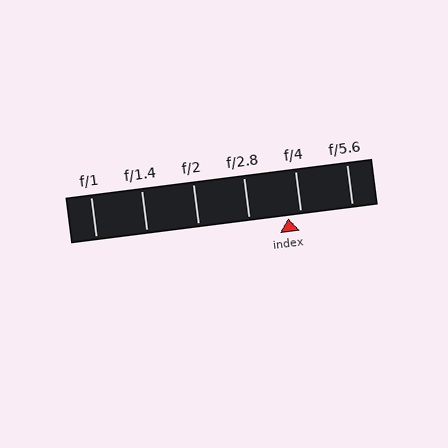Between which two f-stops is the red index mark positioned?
The index mark is between f/2.8 and f/4.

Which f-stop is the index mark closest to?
The index mark is closest to f/4.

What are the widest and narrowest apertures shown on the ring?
The widest aperture shown is f/1 and the narrowest is f/5.6.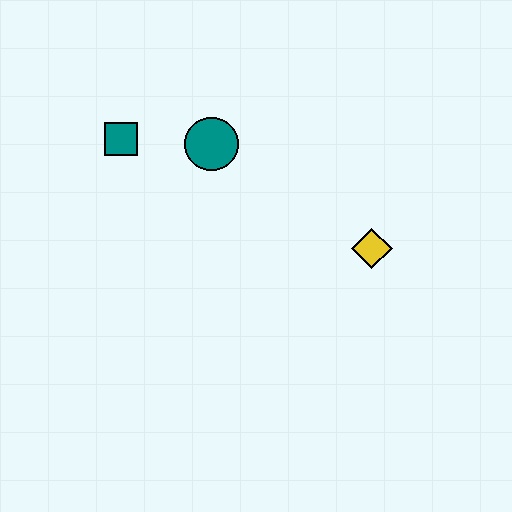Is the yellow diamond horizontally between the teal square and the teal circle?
No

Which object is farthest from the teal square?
The yellow diamond is farthest from the teal square.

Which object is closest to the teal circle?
The teal square is closest to the teal circle.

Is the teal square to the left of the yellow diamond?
Yes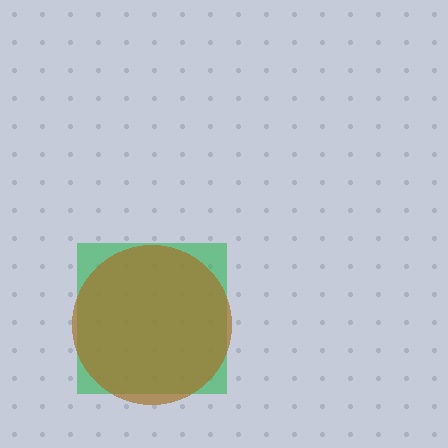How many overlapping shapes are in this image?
There are 2 overlapping shapes in the image.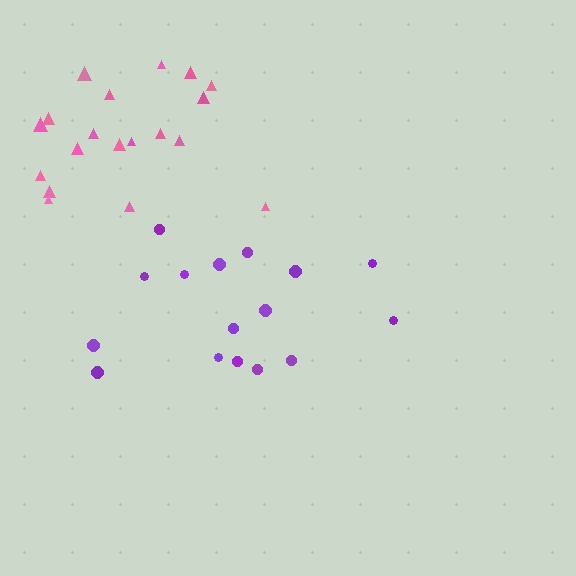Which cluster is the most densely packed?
Pink.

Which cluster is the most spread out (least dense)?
Purple.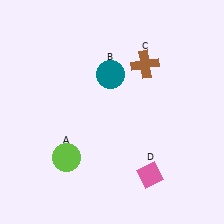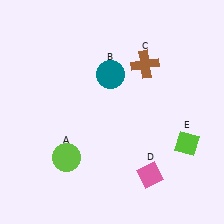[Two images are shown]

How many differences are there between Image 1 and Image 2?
There is 1 difference between the two images.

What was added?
A lime diamond (E) was added in Image 2.